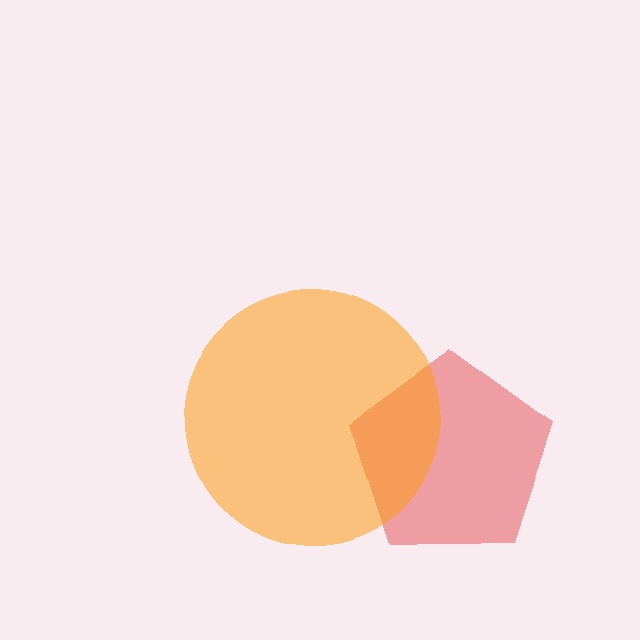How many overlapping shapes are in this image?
There are 2 overlapping shapes in the image.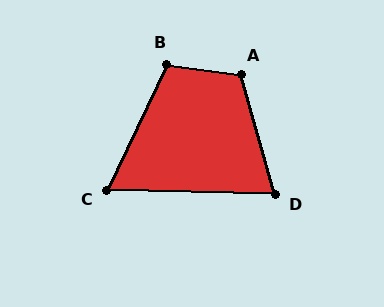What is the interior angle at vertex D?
Approximately 73 degrees (acute).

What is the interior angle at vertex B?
Approximately 107 degrees (obtuse).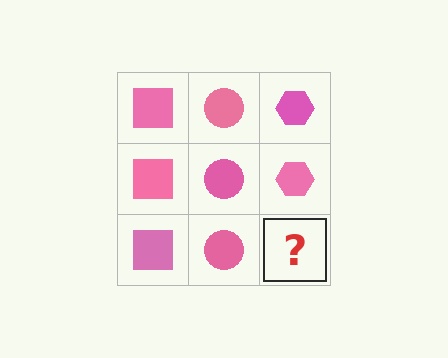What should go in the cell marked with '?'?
The missing cell should contain a pink hexagon.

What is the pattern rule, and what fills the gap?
The rule is that each column has a consistent shape. The gap should be filled with a pink hexagon.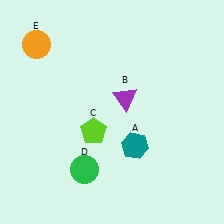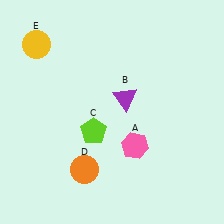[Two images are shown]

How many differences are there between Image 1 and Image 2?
There are 3 differences between the two images.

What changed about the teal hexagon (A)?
In Image 1, A is teal. In Image 2, it changed to pink.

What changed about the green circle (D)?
In Image 1, D is green. In Image 2, it changed to orange.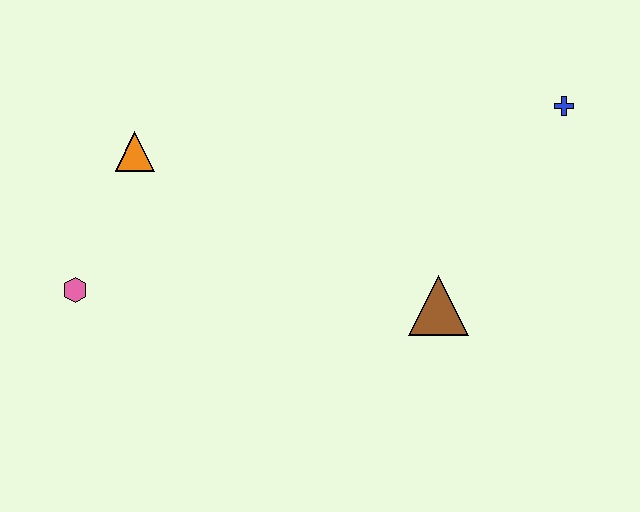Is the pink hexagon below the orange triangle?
Yes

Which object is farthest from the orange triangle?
The blue cross is farthest from the orange triangle.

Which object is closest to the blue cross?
The brown triangle is closest to the blue cross.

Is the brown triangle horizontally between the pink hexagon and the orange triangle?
No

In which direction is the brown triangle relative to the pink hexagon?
The brown triangle is to the right of the pink hexagon.